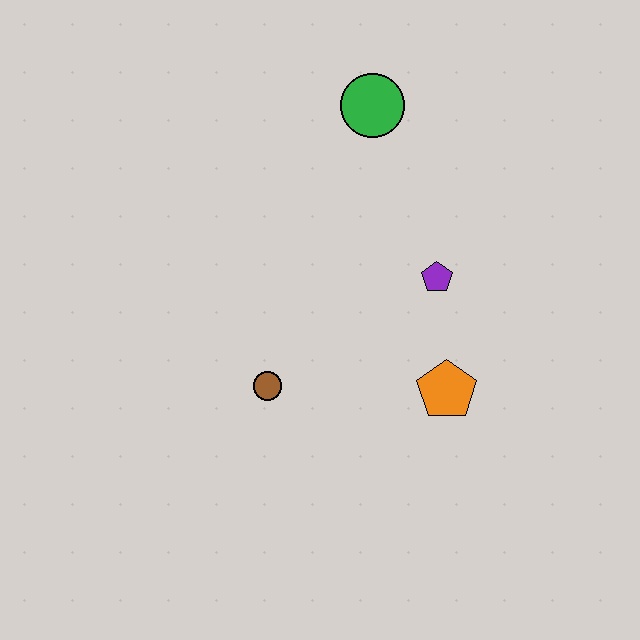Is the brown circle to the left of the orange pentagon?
Yes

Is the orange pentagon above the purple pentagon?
No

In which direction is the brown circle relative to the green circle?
The brown circle is below the green circle.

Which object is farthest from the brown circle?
The green circle is farthest from the brown circle.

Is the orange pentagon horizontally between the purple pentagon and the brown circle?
No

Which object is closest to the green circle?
The purple pentagon is closest to the green circle.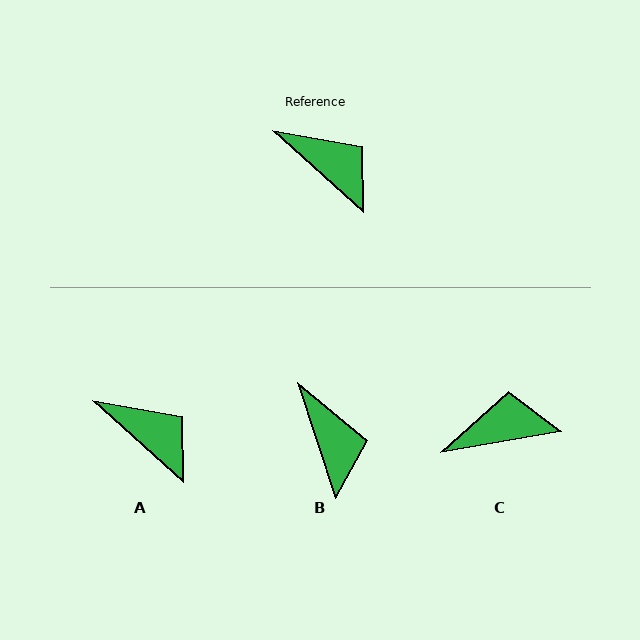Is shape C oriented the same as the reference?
No, it is off by about 52 degrees.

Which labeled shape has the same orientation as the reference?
A.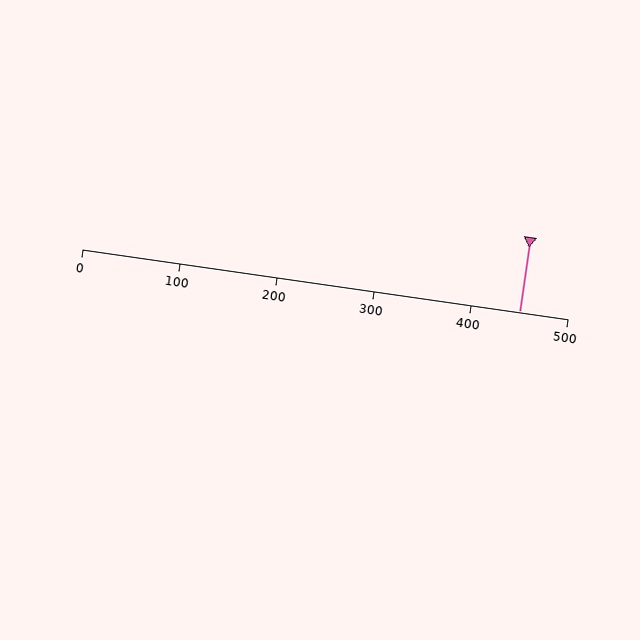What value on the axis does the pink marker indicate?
The marker indicates approximately 450.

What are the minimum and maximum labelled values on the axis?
The axis runs from 0 to 500.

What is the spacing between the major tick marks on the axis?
The major ticks are spaced 100 apart.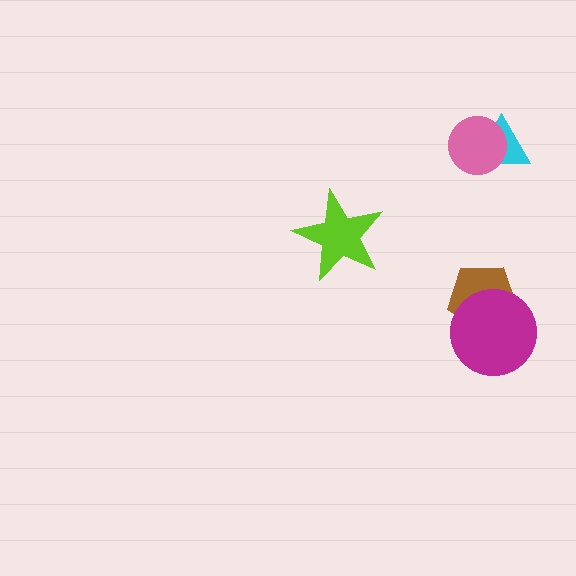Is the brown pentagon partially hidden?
Yes, it is partially covered by another shape.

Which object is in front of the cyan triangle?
The pink circle is in front of the cyan triangle.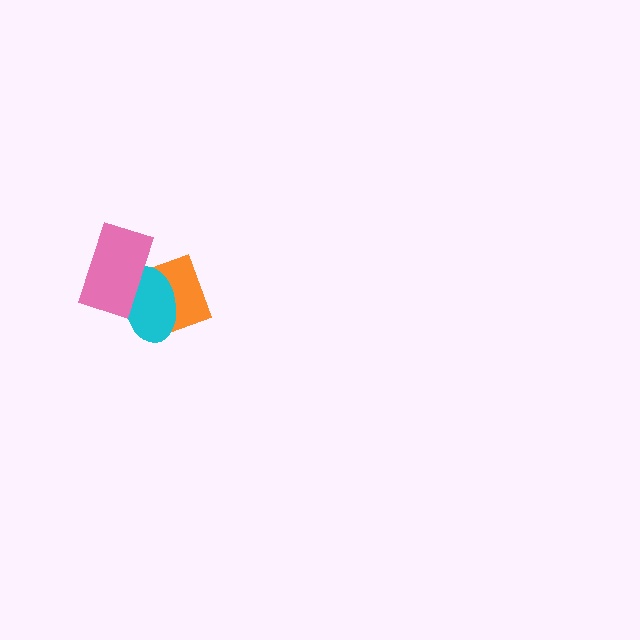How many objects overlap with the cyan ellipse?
2 objects overlap with the cyan ellipse.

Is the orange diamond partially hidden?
Yes, it is partially covered by another shape.